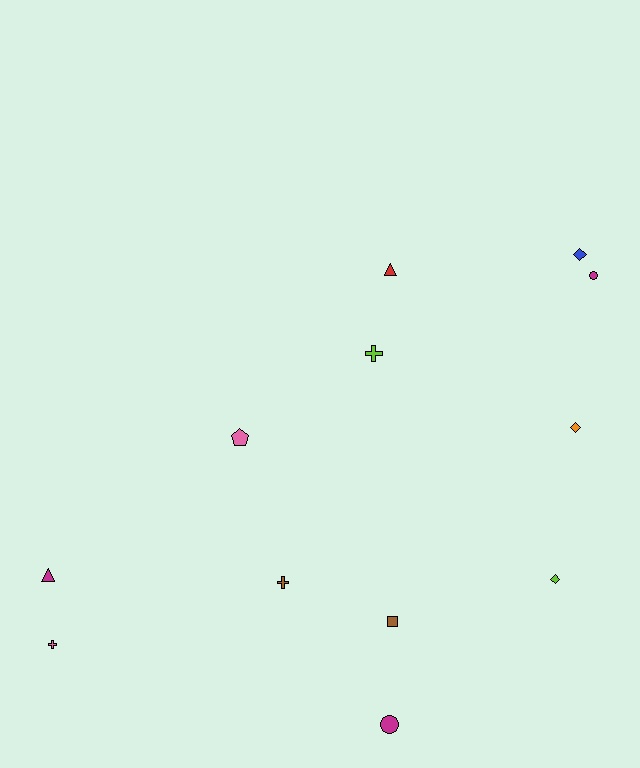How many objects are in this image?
There are 12 objects.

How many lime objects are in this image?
There are 2 lime objects.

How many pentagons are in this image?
There is 1 pentagon.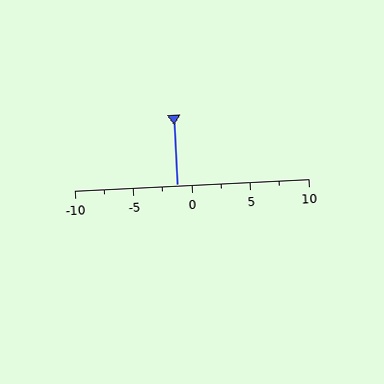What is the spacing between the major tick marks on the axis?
The major ticks are spaced 5 apart.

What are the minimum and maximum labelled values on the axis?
The axis runs from -10 to 10.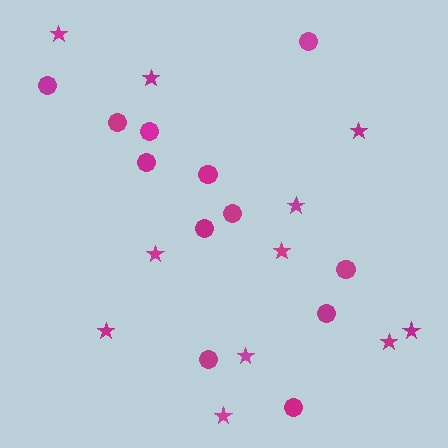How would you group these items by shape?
There are 2 groups: one group of circles (12) and one group of stars (11).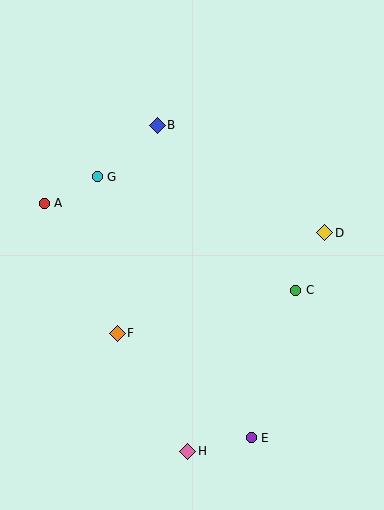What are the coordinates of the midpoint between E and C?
The midpoint between E and C is at (273, 364).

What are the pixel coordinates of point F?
Point F is at (117, 333).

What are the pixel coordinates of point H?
Point H is at (188, 451).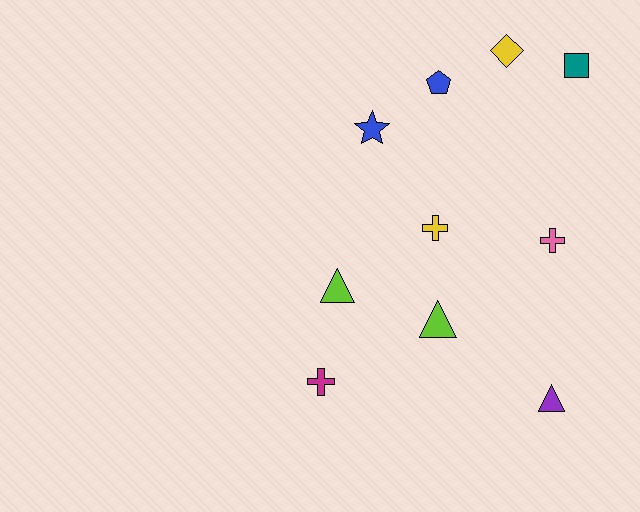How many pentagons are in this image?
There is 1 pentagon.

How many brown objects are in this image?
There are no brown objects.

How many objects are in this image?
There are 10 objects.